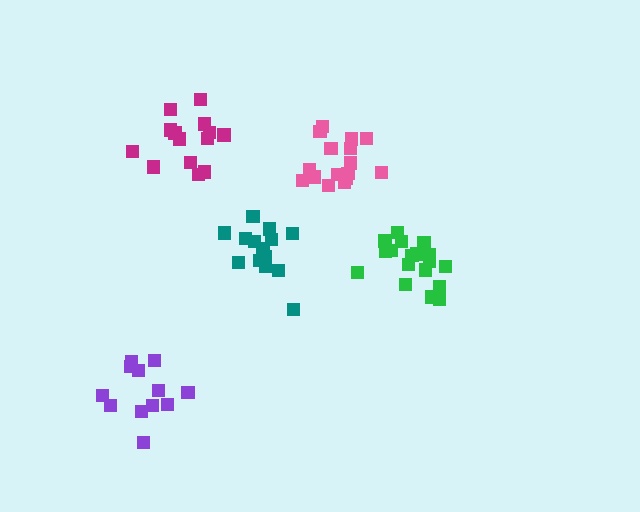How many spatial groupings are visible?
There are 5 spatial groupings.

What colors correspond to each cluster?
The clusters are colored: green, teal, purple, pink, magenta.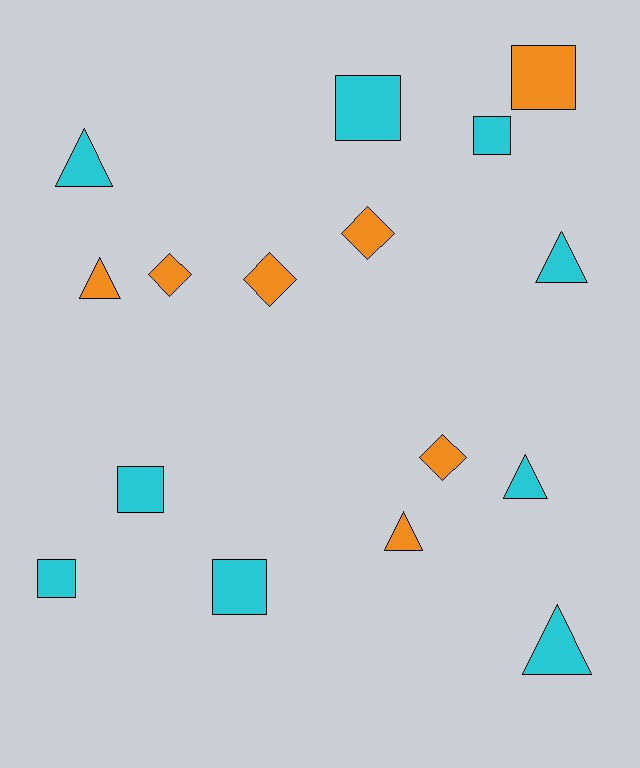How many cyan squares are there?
There are 5 cyan squares.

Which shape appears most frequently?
Square, with 6 objects.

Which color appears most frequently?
Cyan, with 9 objects.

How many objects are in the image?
There are 16 objects.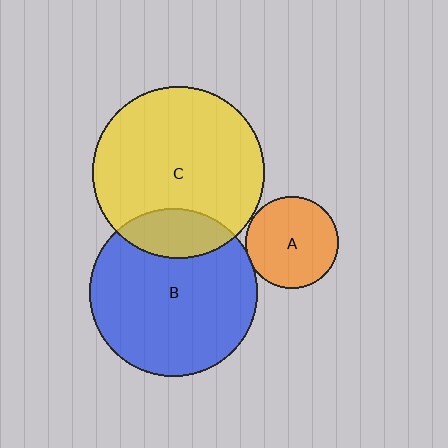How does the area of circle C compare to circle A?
Approximately 3.5 times.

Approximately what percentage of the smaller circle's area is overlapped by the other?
Approximately 5%.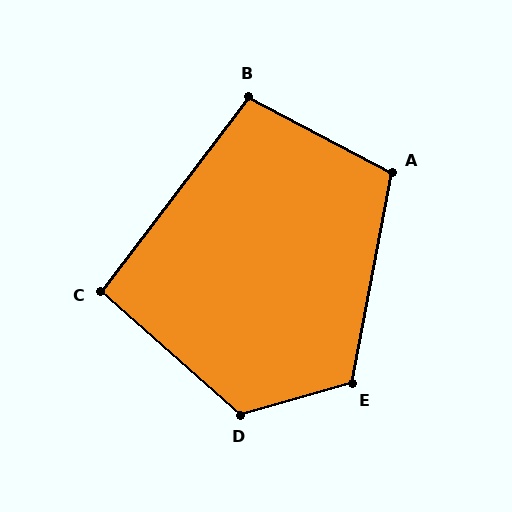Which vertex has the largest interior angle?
D, at approximately 123 degrees.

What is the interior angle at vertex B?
Approximately 99 degrees (obtuse).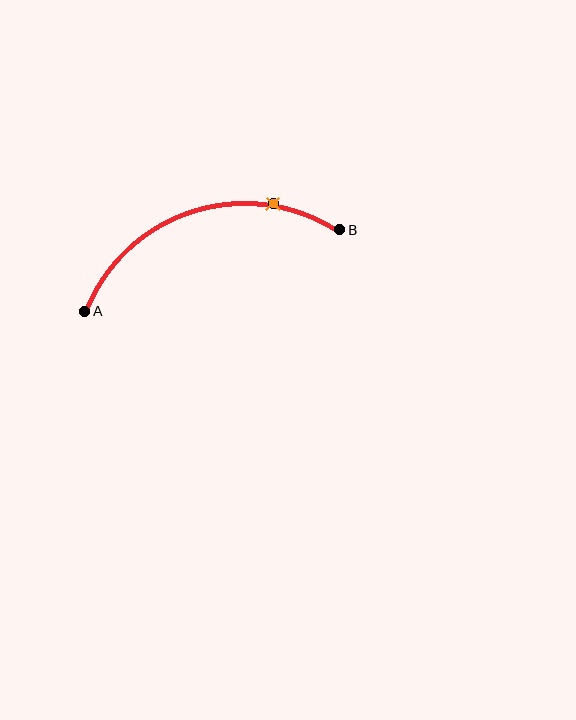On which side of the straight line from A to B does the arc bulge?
The arc bulges above the straight line connecting A and B.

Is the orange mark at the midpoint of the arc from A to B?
No. The orange mark lies on the arc but is closer to endpoint B. The arc midpoint would be at the point on the curve equidistant along the arc from both A and B.